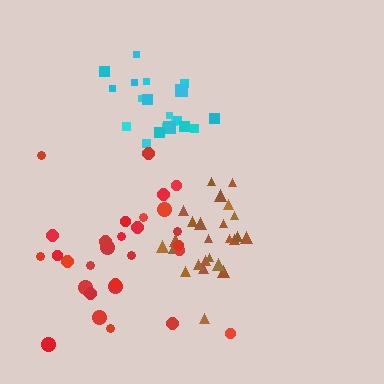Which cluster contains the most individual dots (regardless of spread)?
Red (29).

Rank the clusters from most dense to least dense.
brown, cyan, red.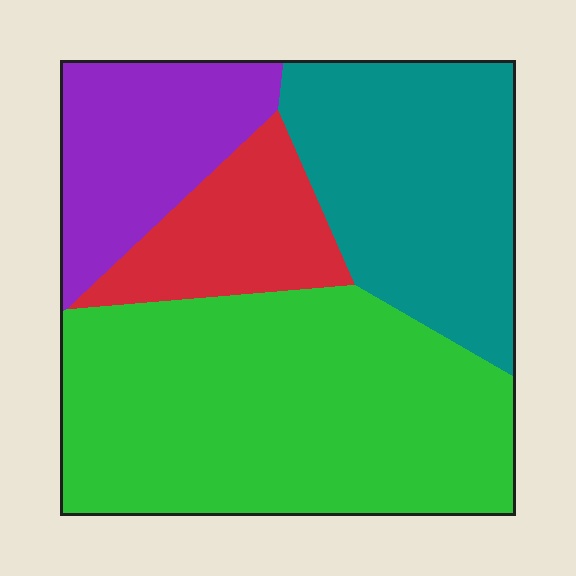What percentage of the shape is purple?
Purple covers 16% of the shape.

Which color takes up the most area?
Green, at roughly 45%.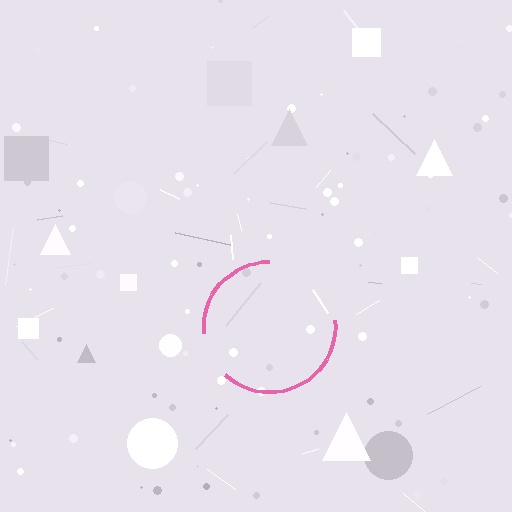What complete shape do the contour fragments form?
The contour fragments form a circle.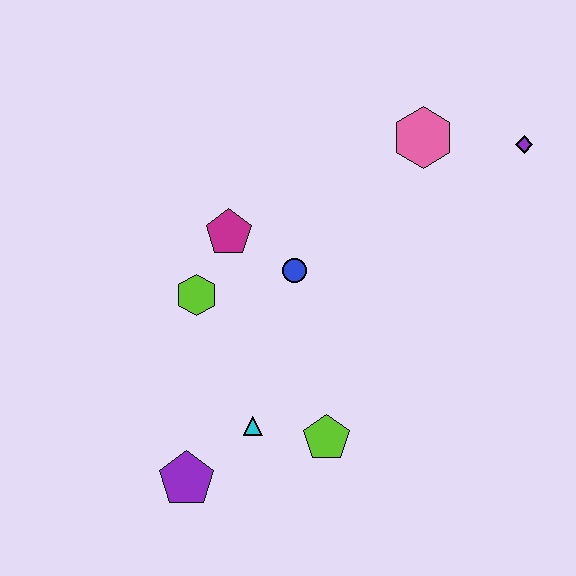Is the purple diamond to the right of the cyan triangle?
Yes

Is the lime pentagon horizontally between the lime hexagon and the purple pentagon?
No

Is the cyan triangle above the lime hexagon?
No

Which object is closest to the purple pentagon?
The cyan triangle is closest to the purple pentagon.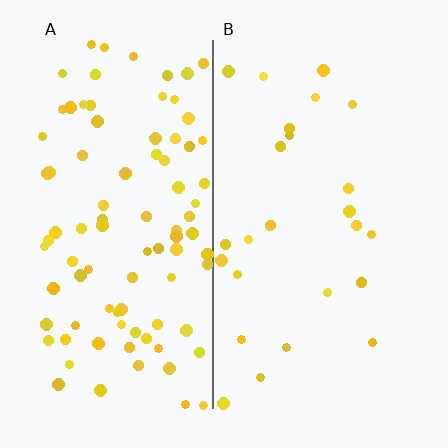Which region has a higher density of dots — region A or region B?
A (the left).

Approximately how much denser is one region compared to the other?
Approximately 3.6× — region A over region B.